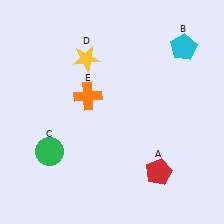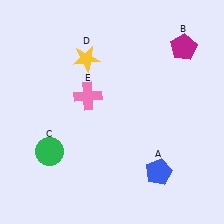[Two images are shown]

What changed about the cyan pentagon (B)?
In Image 1, B is cyan. In Image 2, it changed to magenta.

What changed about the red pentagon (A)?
In Image 1, A is red. In Image 2, it changed to blue.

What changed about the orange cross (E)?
In Image 1, E is orange. In Image 2, it changed to pink.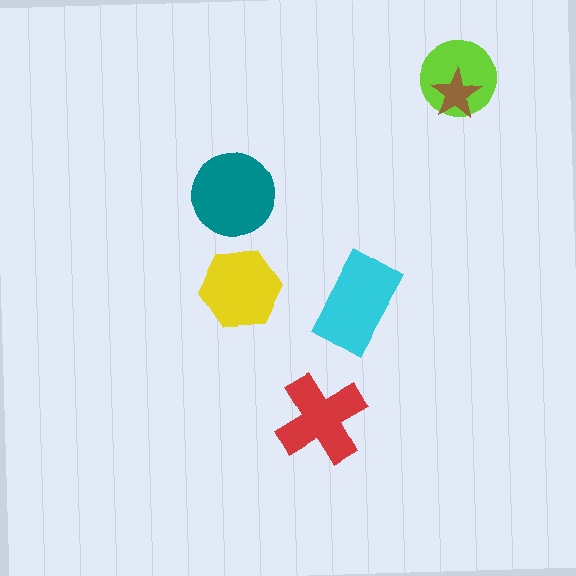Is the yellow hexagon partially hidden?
No, no other shape covers it.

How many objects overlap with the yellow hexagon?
0 objects overlap with the yellow hexagon.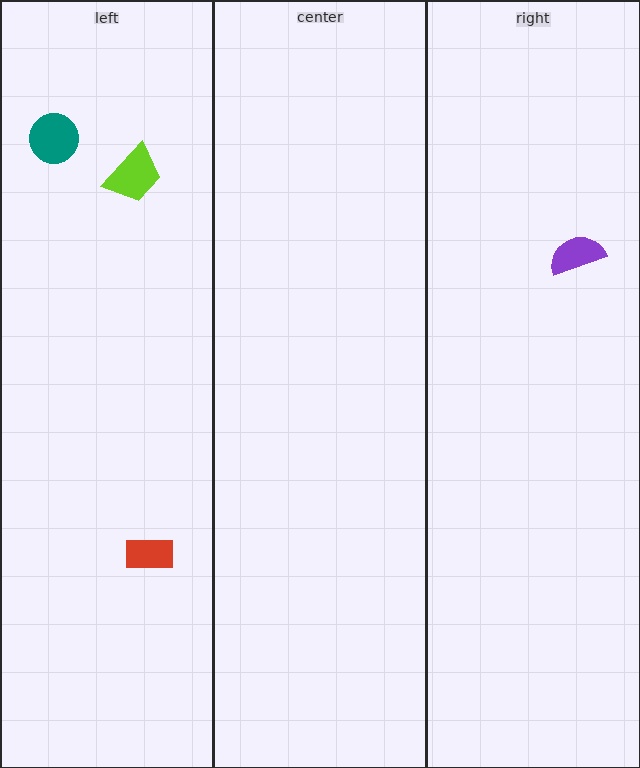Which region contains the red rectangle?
The left region.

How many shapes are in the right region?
1.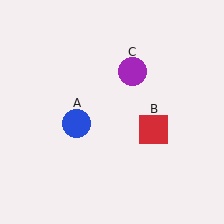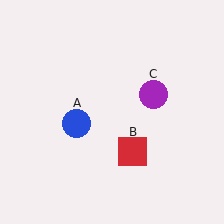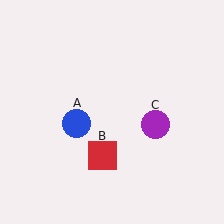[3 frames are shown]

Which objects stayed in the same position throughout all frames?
Blue circle (object A) remained stationary.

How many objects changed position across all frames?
2 objects changed position: red square (object B), purple circle (object C).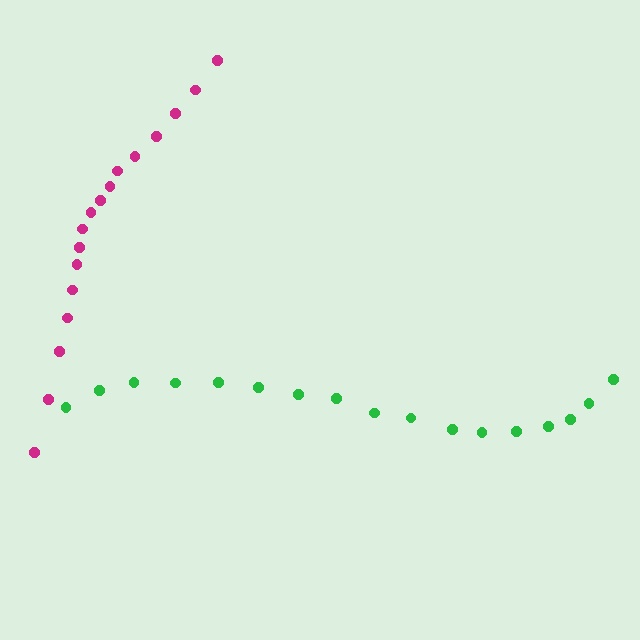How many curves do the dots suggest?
There are 2 distinct paths.